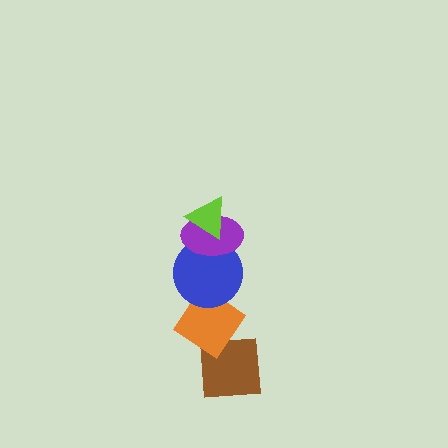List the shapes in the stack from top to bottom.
From top to bottom: the lime triangle, the purple ellipse, the blue circle, the orange diamond, the brown square.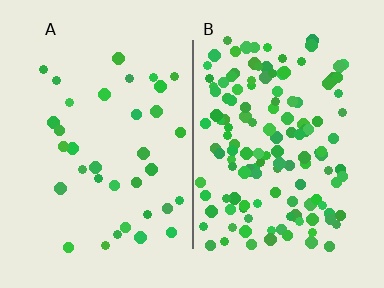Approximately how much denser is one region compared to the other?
Approximately 3.9× — region B over region A.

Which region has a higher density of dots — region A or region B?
B (the right).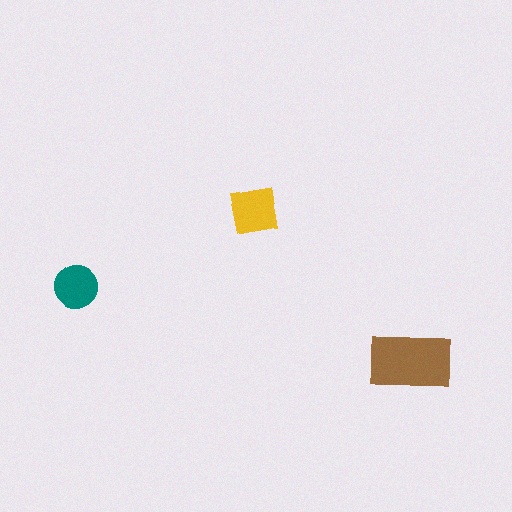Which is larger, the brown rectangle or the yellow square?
The brown rectangle.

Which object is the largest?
The brown rectangle.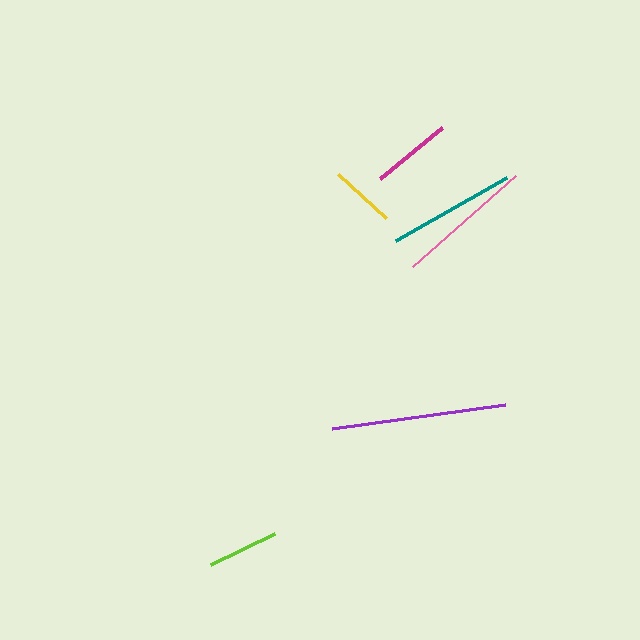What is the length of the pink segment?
The pink segment is approximately 138 pixels long.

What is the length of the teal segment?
The teal segment is approximately 128 pixels long.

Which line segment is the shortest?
The yellow line is the shortest at approximately 64 pixels.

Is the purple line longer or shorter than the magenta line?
The purple line is longer than the magenta line.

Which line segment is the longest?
The purple line is the longest at approximately 175 pixels.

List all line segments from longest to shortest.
From longest to shortest: purple, pink, teal, magenta, lime, yellow.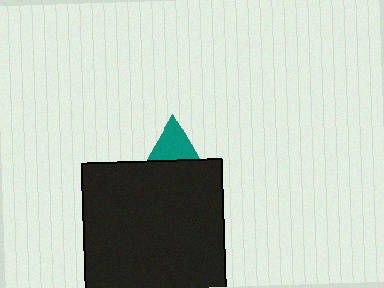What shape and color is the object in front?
The object in front is a black rectangle.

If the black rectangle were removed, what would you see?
You would see the complete teal triangle.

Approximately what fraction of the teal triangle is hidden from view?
Roughly 69% of the teal triangle is hidden behind the black rectangle.